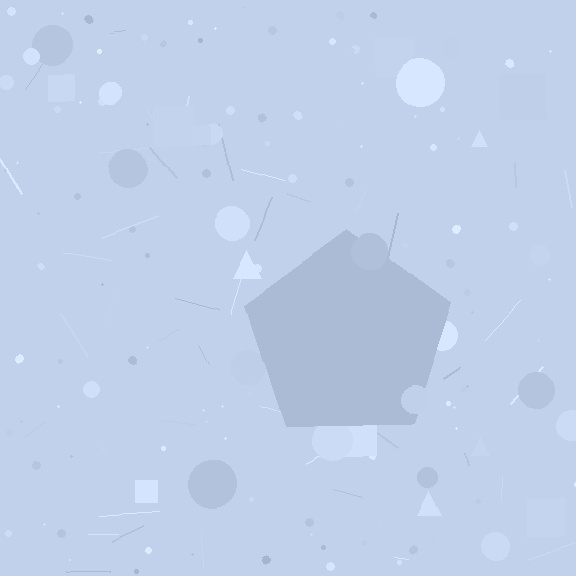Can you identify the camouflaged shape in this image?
The camouflaged shape is a pentagon.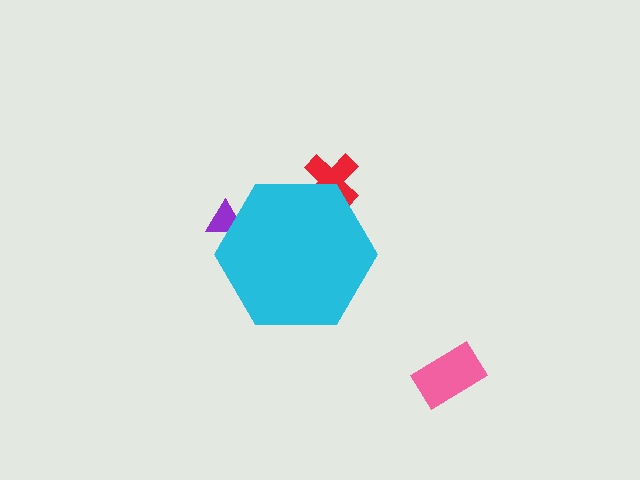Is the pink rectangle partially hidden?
No, the pink rectangle is fully visible.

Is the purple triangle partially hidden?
Yes, the purple triangle is partially hidden behind the cyan hexagon.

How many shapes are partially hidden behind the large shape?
2 shapes are partially hidden.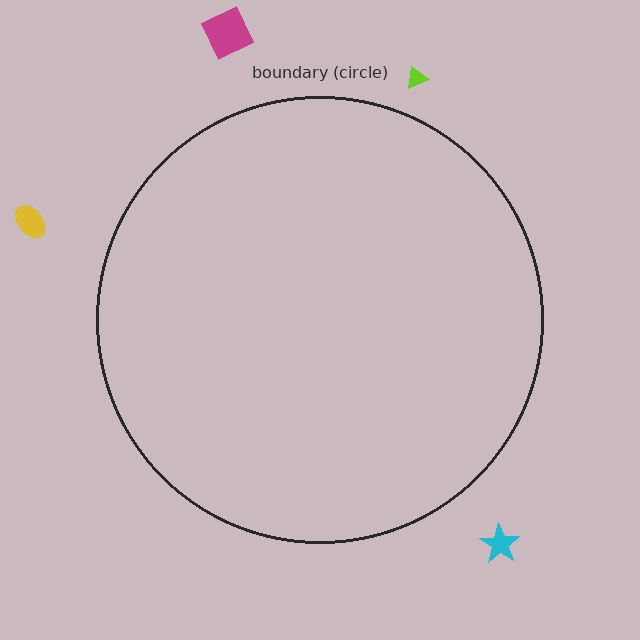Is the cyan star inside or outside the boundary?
Outside.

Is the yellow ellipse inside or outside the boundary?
Outside.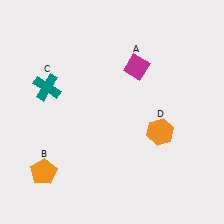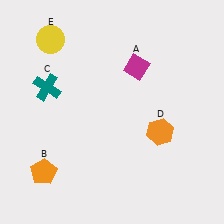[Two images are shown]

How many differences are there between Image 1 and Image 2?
There is 1 difference between the two images.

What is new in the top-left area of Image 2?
A yellow circle (E) was added in the top-left area of Image 2.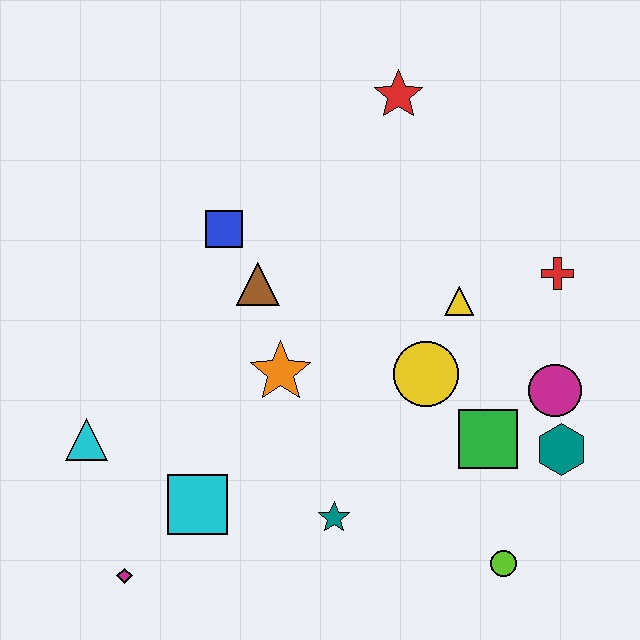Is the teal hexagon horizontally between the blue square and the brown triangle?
No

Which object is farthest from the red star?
The magenta diamond is farthest from the red star.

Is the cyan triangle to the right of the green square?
No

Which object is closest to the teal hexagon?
The magenta circle is closest to the teal hexagon.